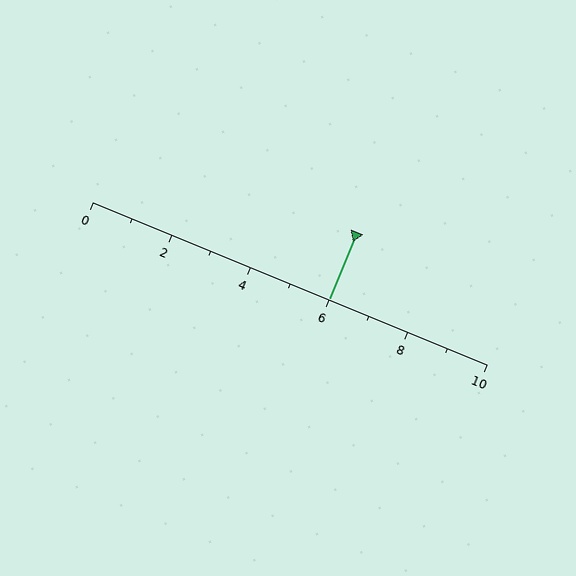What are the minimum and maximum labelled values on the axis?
The axis runs from 0 to 10.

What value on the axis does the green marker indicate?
The marker indicates approximately 6.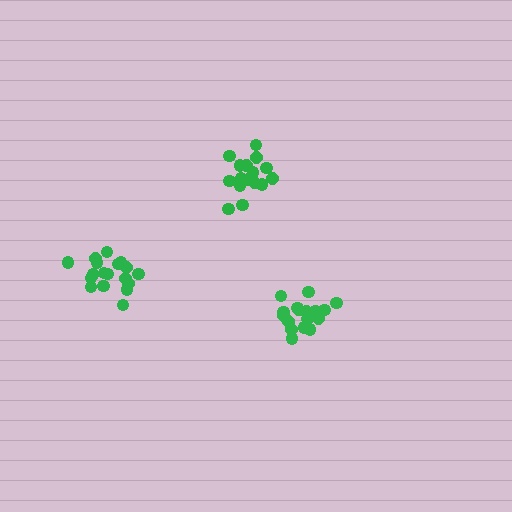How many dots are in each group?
Group 1: 17 dots, Group 2: 19 dots, Group 3: 18 dots (54 total).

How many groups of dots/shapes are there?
There are 3 groups.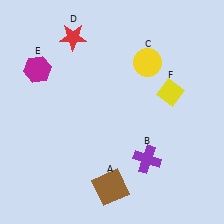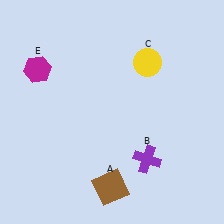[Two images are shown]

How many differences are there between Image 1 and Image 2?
There are 2 differences between the two images.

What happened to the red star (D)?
The red star (D) was removed in Image 2. It was in the top-left area of Image 1.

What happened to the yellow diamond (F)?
The yellow diamond (F) was removed in Image 2. It was in the top-right area of Image 1.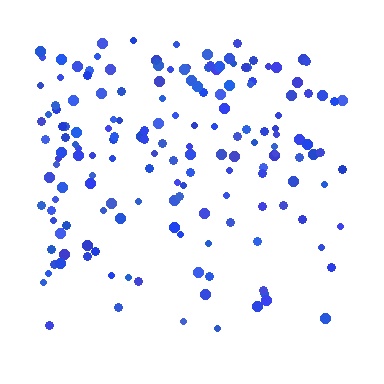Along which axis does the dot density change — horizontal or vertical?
Vertical.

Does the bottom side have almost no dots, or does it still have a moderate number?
Still a moderate number, just noticeably fewer than the top.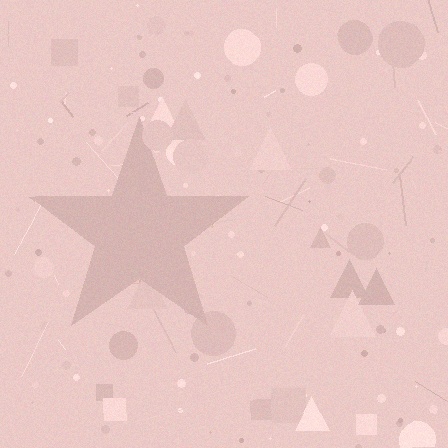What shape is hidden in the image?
A star is hidden in the image.